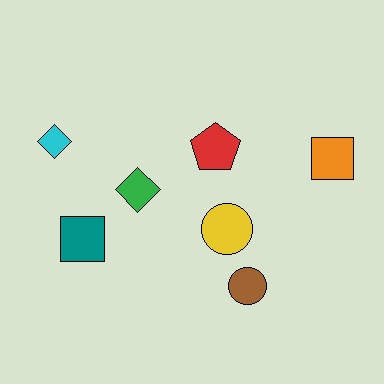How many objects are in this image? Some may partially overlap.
There are 7 objects.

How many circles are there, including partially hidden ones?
There are 2 circles.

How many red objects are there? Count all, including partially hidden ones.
There is 1 red object.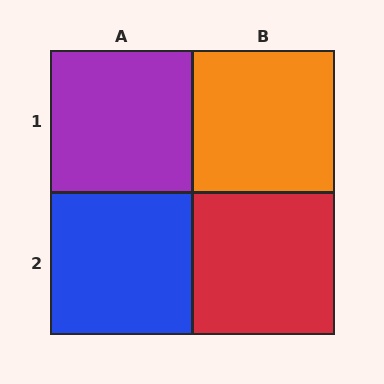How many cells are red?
1 cell is red.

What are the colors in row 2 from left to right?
Blue, red.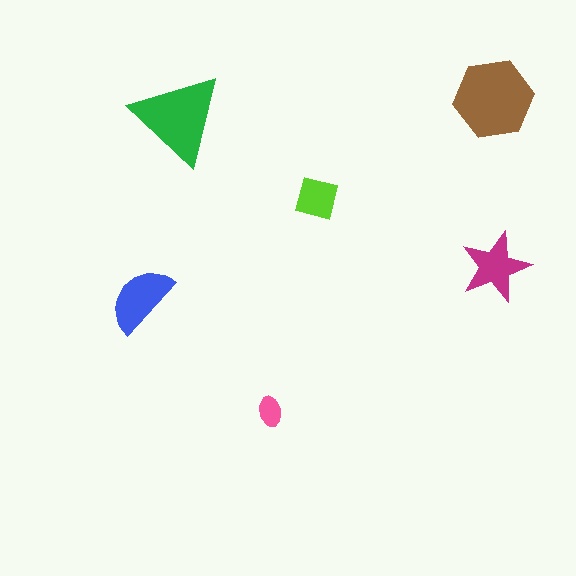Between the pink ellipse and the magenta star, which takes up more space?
The magenta star.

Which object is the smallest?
The pink ellipse.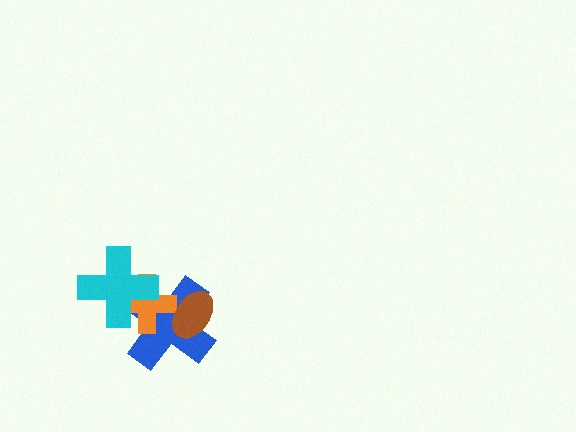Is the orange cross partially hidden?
Yes, it is partially covered by another shape.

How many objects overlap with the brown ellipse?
2 objects overlap with the brown ellipse.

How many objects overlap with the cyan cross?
2 objects overlap with the cyan cross.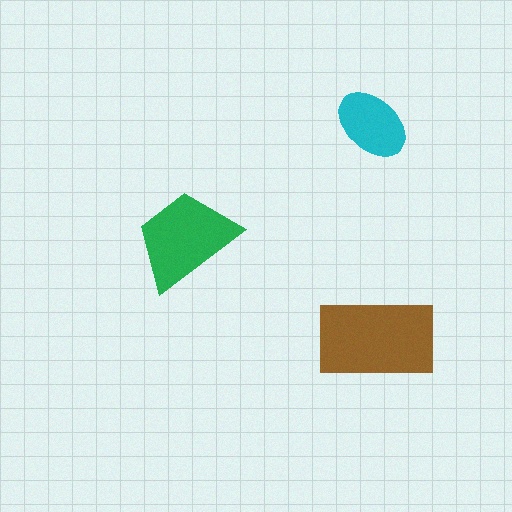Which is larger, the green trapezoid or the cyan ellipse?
The green trapezoid.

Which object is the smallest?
The cyan ellipse.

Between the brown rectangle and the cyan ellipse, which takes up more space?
The brown rectangle.